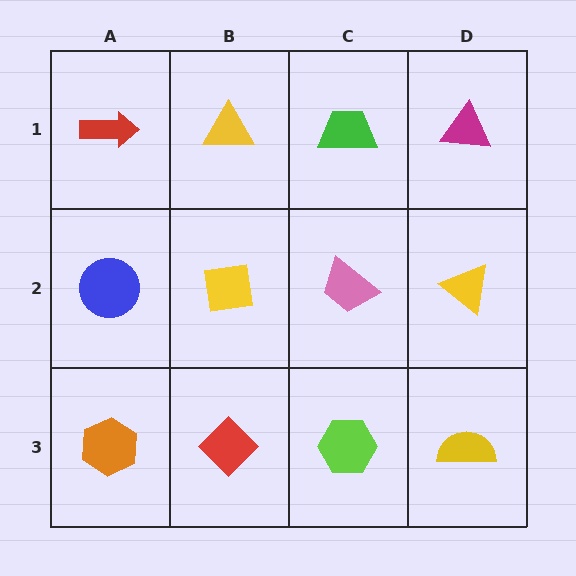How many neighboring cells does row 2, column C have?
4.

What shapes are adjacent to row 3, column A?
A blue circle (row 2, column A), a red diamond (row 3, column B).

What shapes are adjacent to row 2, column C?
A green trapezoid (row 1, column C), a lime hexagon (row 3, column C), a yellow square (row 2, column B), a yellow triangle (row 2, column D).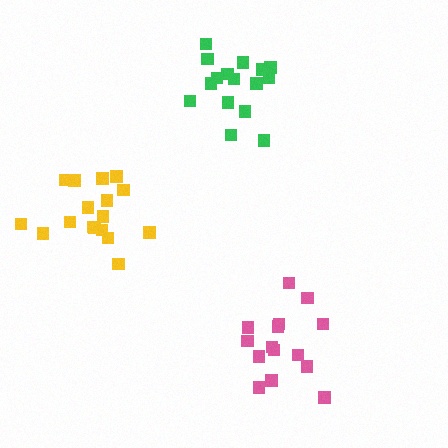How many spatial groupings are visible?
There are 3 spatial groupings.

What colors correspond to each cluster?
The clusters are colored: pink, green, yellow.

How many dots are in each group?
Group 1: 15 dots, Group 2: 16 dots, Group 3: 17 dots (48 total).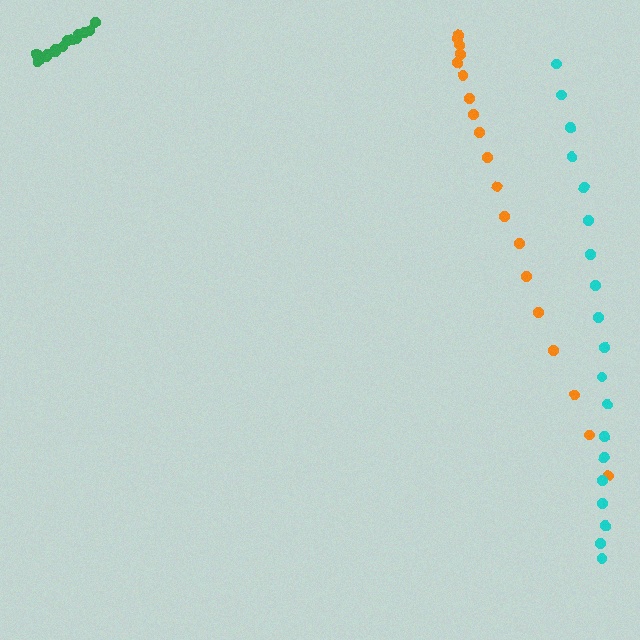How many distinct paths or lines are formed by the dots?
There are 3 distinct paths.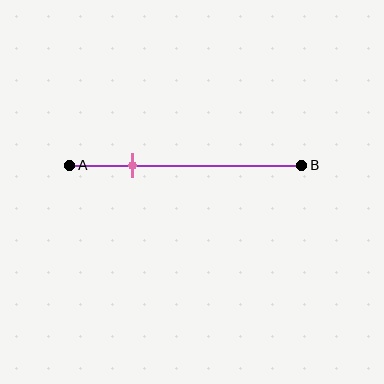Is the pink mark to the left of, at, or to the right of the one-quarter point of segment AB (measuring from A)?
The pink mark is approximately at the one-quarter point of segment AB.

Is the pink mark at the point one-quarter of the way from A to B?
Yes, the mark is approximately at the one-quarter point.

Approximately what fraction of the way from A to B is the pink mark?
The pink mark is approximately 25% of the way from A to B.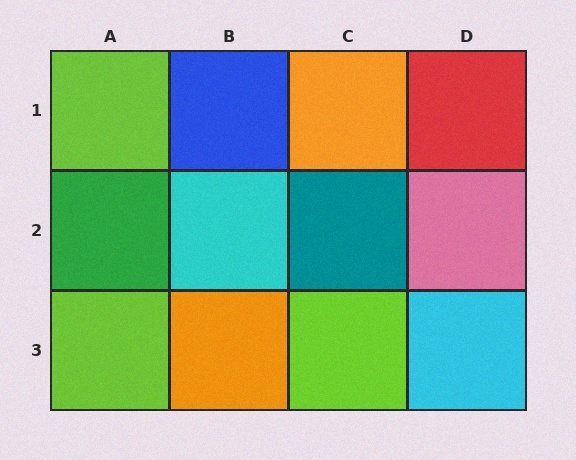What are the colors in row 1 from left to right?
Lime, blue, orange, red.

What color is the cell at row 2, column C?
Teal.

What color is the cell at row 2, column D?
Pink.